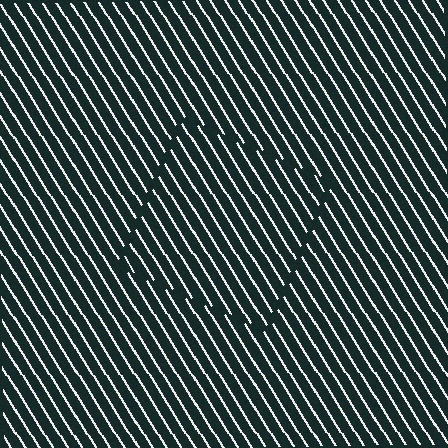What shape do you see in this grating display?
An illusory square. The interior of the shape contains the same grating, shifted by half a period — the contour is defined by the phase discontinuity where line-ends from the inner and outer gratings abut.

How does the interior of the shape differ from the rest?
The interior of the shape contains the same grating, shifted by half a period — the contour is defined by the phase discontinuity where line-ends from the inner and outer gratings abut.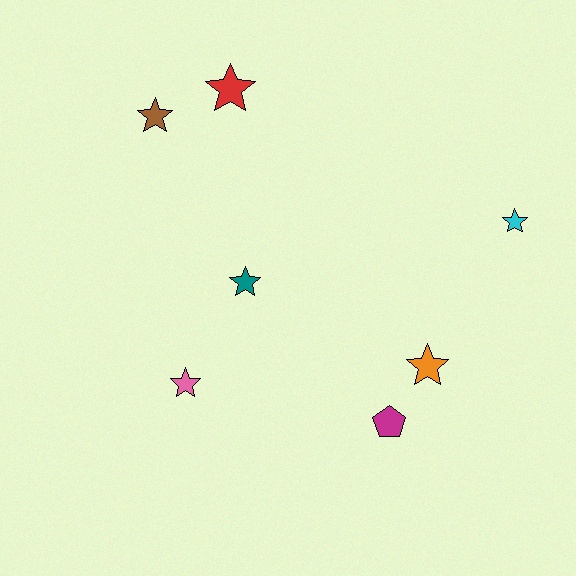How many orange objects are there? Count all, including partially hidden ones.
There is 1 orange object.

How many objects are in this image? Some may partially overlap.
There are 7 objects.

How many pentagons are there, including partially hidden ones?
There is 1 pentagon.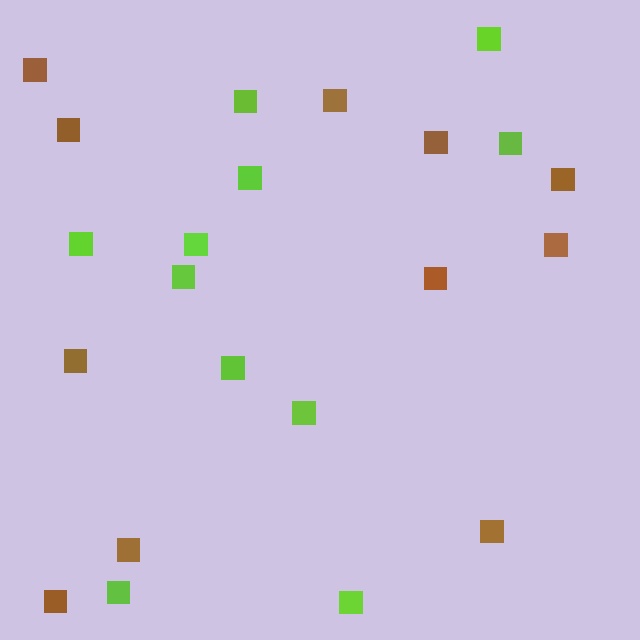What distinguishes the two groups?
There are 2 groups: one group of brown squares (11) and one group of lime squares (11).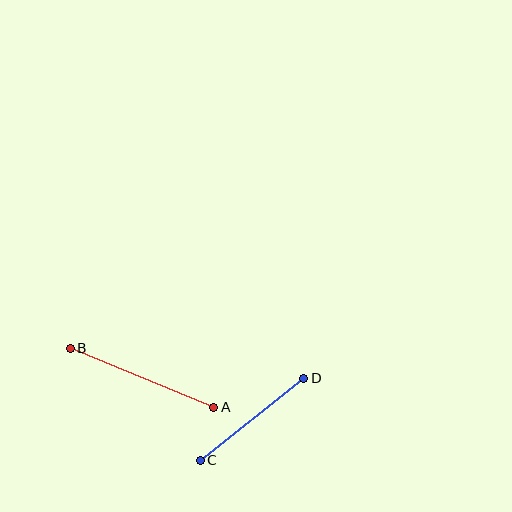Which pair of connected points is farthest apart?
Points A and B are farthest apart.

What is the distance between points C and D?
The distance is approximately 132 pixels.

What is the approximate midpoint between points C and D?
The midpoint is at approximately (252, 419) pixels.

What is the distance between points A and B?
The distance is approximately 155 pixels.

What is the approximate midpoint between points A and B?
The midpoint is at approximately (142, 378) pixels.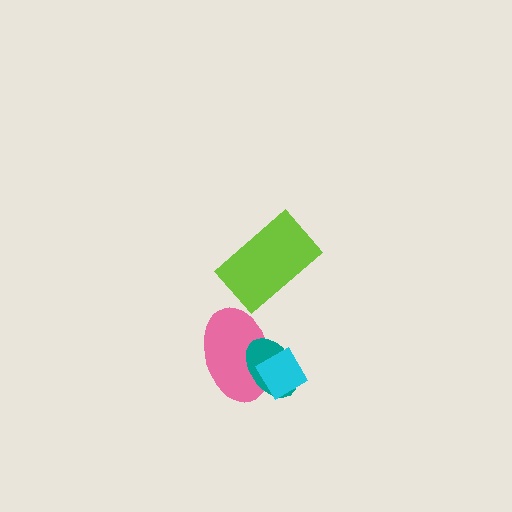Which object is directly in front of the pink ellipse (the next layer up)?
The teal ellipse is directly in front of the pink ellipse.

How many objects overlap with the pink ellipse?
2 objects overlap with the pink ellipse.